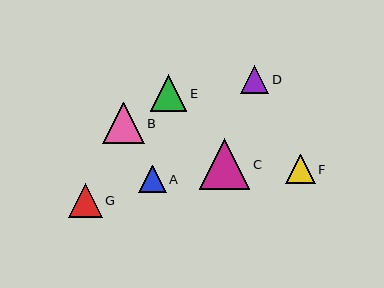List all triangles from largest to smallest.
From largest to smallest: C, B, E, G, F, D, A.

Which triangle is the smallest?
Triangle A is the smallest with a size of approximately 27 pixels.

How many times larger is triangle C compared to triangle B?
Triangle C is approximately 1.2 times the size of triangle B.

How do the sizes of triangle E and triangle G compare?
Triangle E and triangle G are approximately the same size.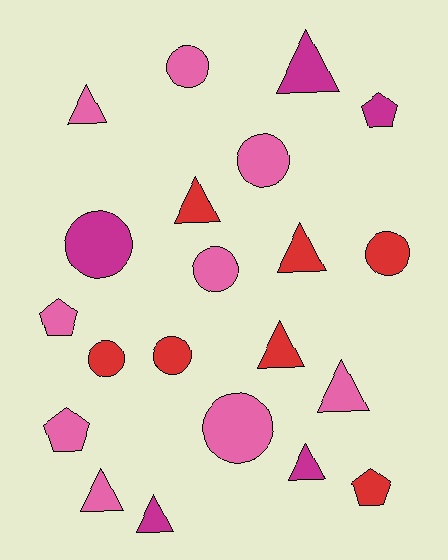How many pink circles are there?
There are 4 pink circles.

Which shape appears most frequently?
Triangle, with 9 objects.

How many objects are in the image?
There are 21 objects.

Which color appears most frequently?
Pink, with 9 objects.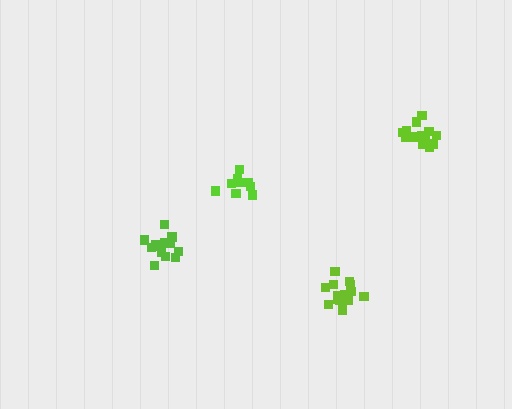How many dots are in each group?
Group 1: 13 dots, Group 2: 13 dots, Group 3: 17 dots, Group 4: 15 dots (58 total).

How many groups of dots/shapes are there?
There are 4 groups.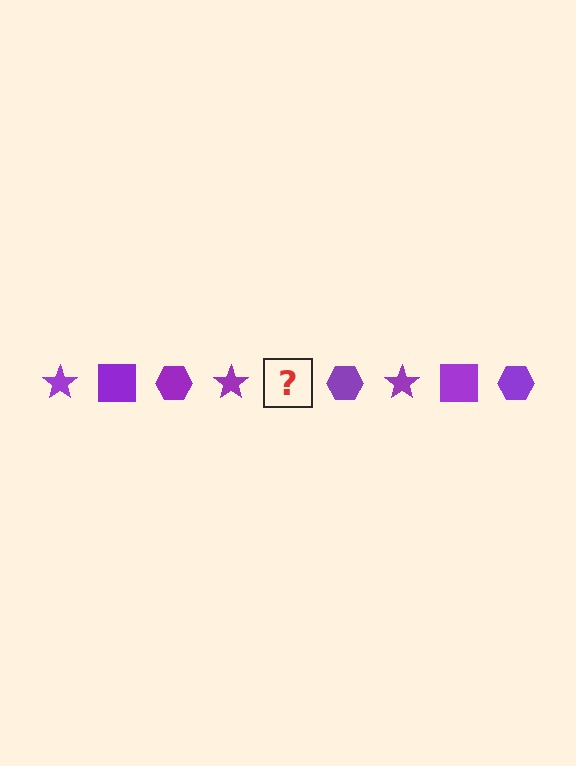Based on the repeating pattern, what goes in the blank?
The blank should be a purple square.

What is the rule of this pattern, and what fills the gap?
The rule is that the pattern cycles through star, square, hexagon shapes in purple. The gap should be filled with a purple square.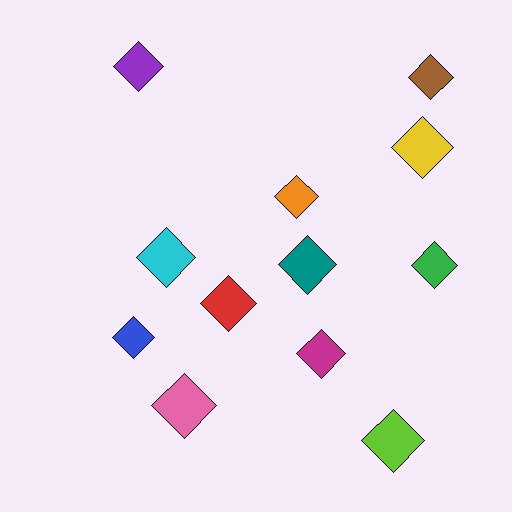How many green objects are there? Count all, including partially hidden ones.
There is 1 green object.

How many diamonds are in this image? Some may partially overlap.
There are 12 diamonds.